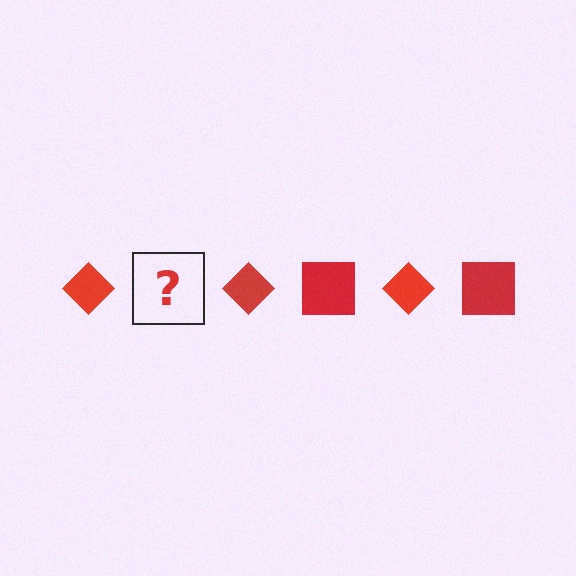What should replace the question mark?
The question mark should be replaced with a red square.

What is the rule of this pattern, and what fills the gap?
The rule is that the pattern cycles through diamond, square shapes in red. The gap should be filled with a red square.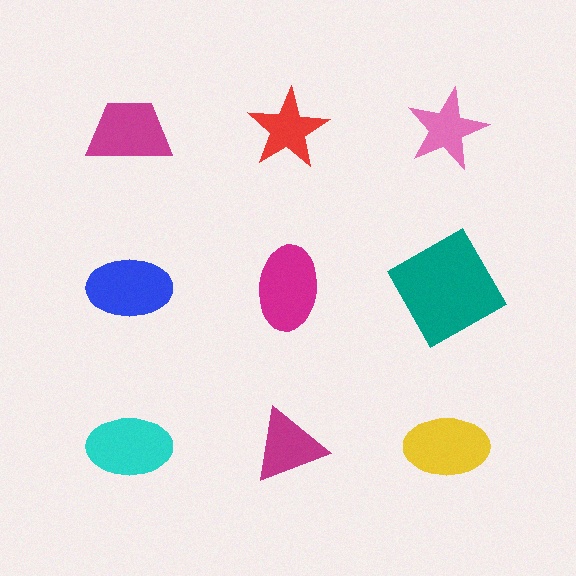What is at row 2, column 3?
A teal square.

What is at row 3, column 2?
A magenta triangle.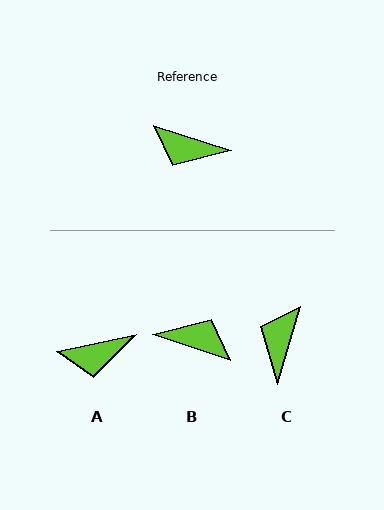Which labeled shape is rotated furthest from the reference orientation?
B, about 180 degrees away.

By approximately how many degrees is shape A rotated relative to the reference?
Approximately 30 degrees counter-clockwise.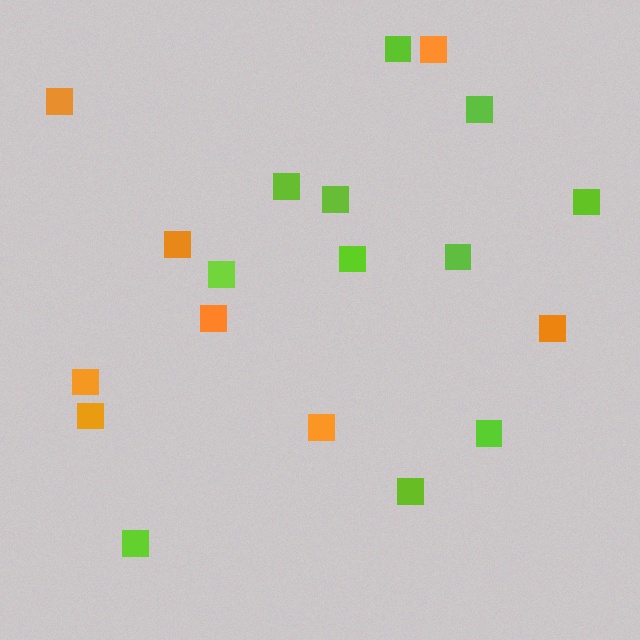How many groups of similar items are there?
There are 2 groups: one group of orange squares (8) and one group of lime squares (11).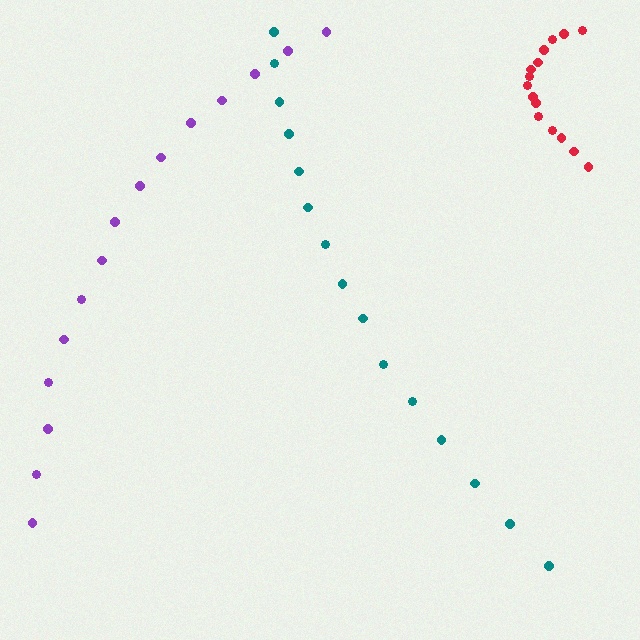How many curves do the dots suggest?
There are 3 distinct paths.